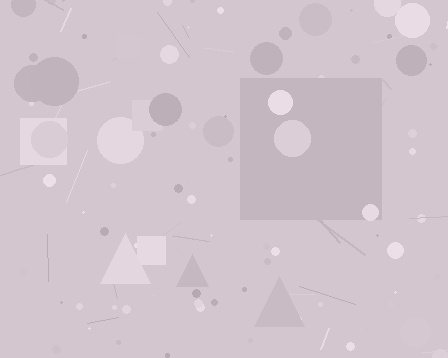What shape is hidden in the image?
A square is hidden in the image.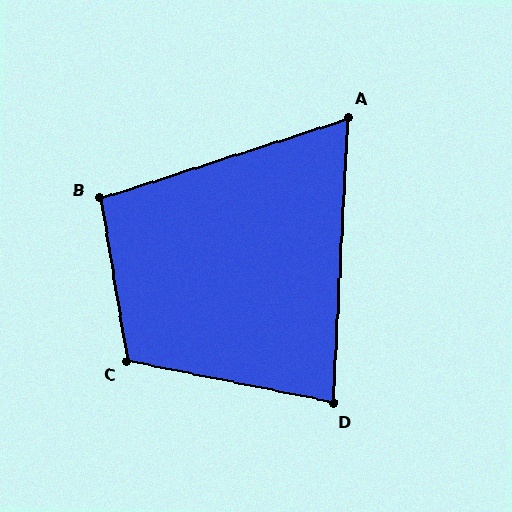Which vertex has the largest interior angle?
C, at approximately 111 degrees.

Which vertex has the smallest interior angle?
A, at approximately 69 degrees.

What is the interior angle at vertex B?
Approximately 98 degrees (obtuse).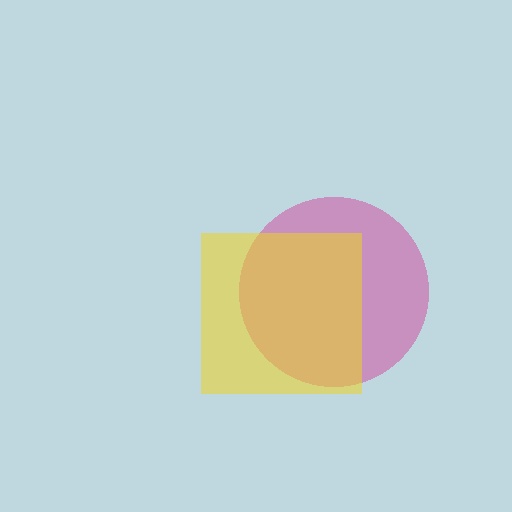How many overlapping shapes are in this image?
There are 2 overlapping shapes in the image.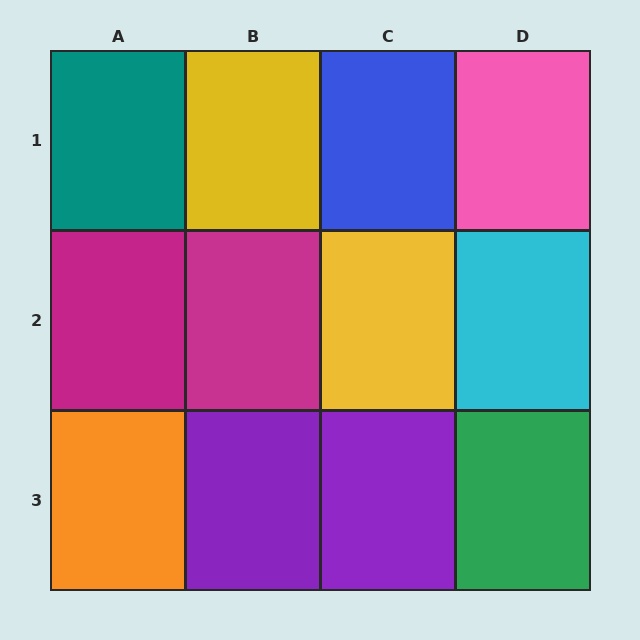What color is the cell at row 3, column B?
Purple.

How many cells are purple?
2 cells are purple.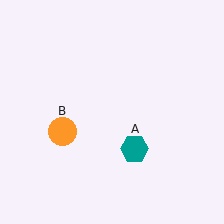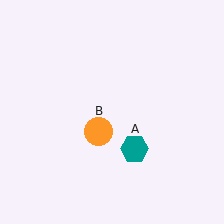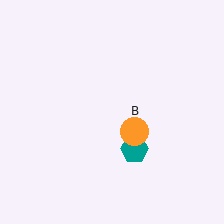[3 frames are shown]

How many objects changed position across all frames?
1 object changed position: orange circle (object B).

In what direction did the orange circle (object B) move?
The orange circle (object B) moved right.